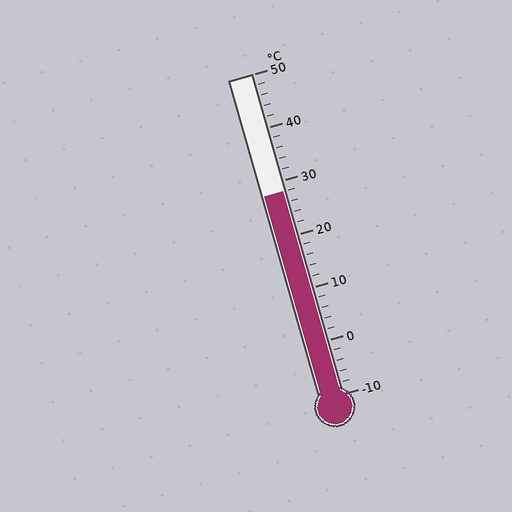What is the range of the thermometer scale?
The thermometer scale ranges from -10°C to 50°C.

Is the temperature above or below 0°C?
The temperature is above 0°C.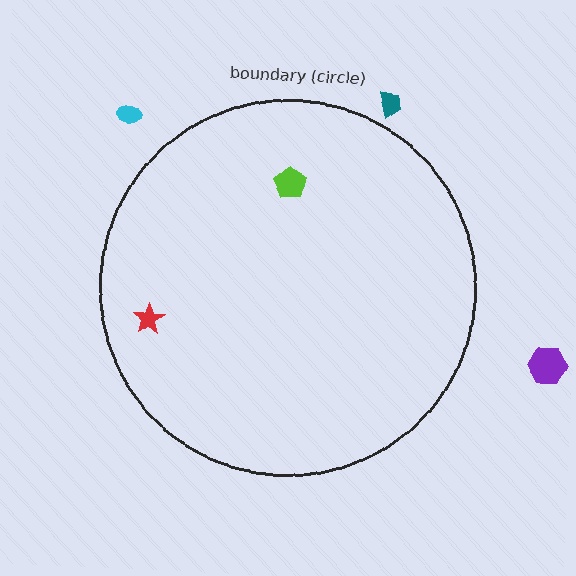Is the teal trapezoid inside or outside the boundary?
Outside.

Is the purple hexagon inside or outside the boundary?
Outside.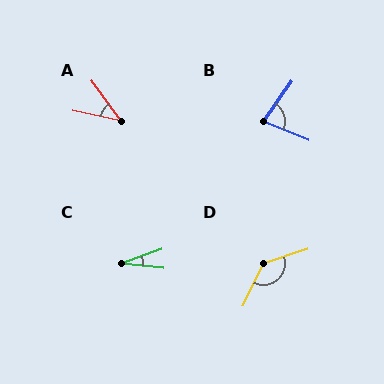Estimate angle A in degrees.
Approximately 42 degrees.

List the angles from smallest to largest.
C (25°), A (42°), B (78°), D (133°).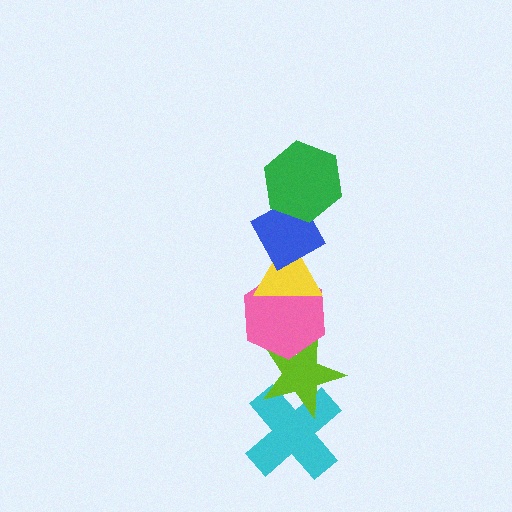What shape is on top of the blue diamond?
The green hexagon is on top of the blue diamond.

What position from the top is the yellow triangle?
The yellow triangle is 3rd from the top.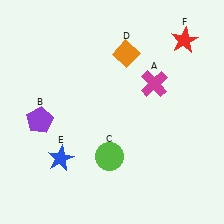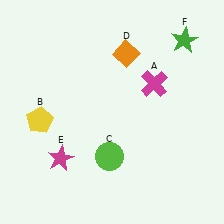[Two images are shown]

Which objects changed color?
B changed from purple to yellow. E changed from blue to magenta. F changed from red to green.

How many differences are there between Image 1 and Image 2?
There are 3 differences between the two images.